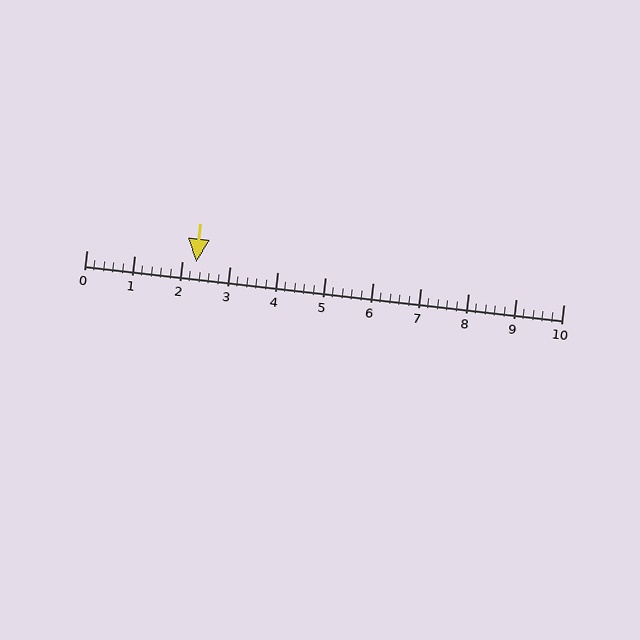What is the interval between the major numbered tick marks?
The major tick marks are spaced 1 units apart.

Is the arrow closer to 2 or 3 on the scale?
The arrow is closer to 2.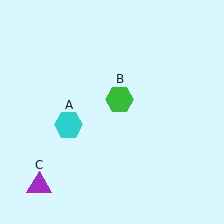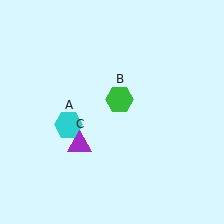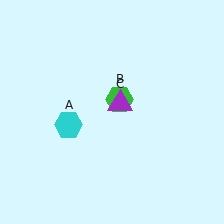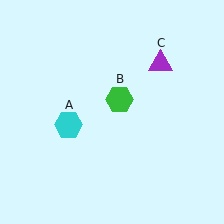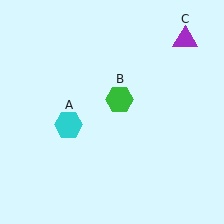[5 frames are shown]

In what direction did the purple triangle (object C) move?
The purple triangle (object C) moved up and to the right.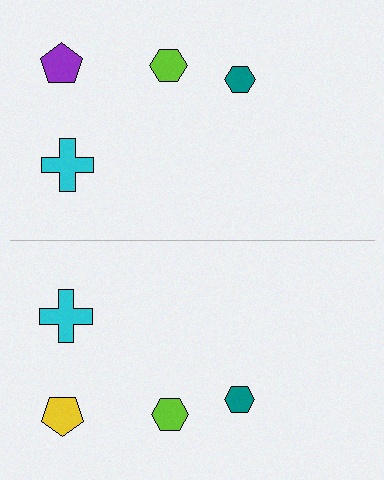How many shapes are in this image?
There are 8 shapes in this image.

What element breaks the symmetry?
The yellow pentagon on the bottom side breaks the symmetry — its mirror counterpart is purple.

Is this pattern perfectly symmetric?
No, the pattern is not perfectly symmetric. The yellow pentagon on the bottom side breaks the symmetry — its mirror counterpart is purple.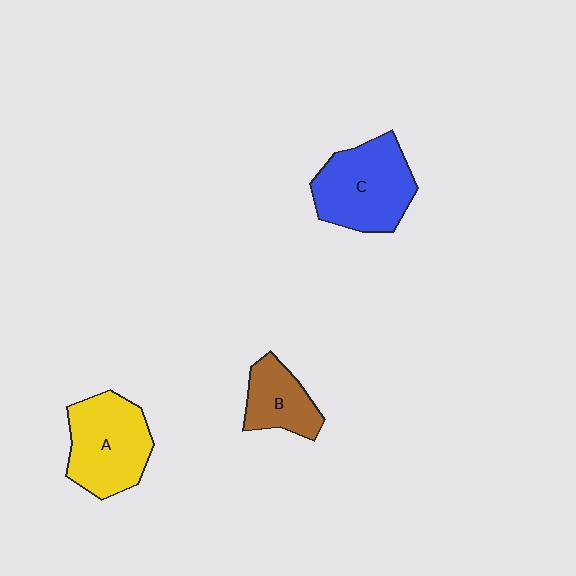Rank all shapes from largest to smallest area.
From largest to smallest: C (blue), A (yellow), B (brown).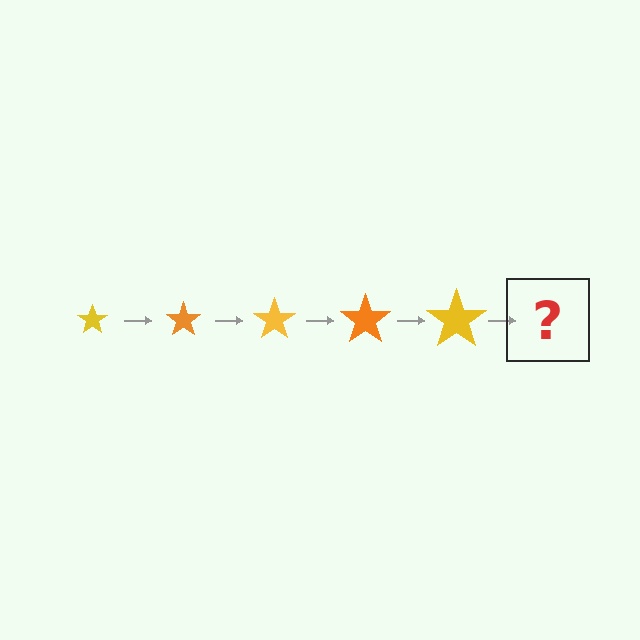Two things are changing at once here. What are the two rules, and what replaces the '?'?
The two rules are that the star grows larger each step and the color cycles through yellow and orange. The '?' should be an orange star, larger than the previous one.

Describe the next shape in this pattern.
It should be an orange star, larger than the previous one.